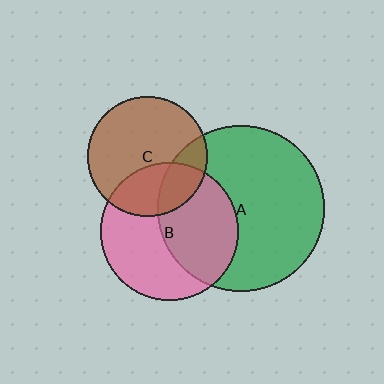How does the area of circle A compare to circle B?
Approximately 1.4 times.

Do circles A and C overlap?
Yes.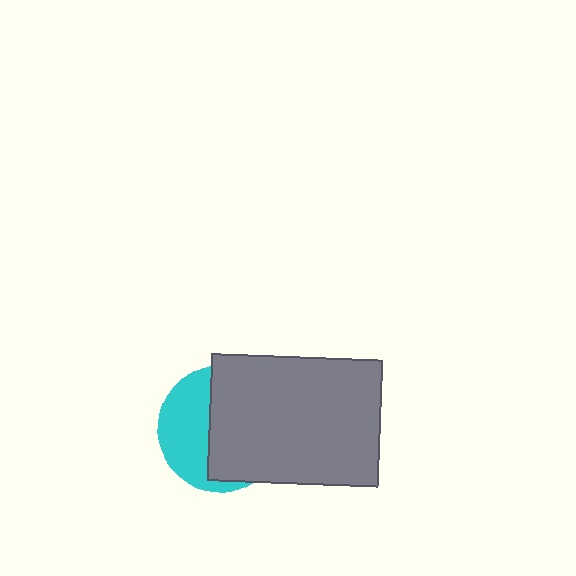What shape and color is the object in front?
The object in front is a gray rectangle.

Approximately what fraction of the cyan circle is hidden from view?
Roughly 59% of the cyan circle is hidden behind the gray rectangle.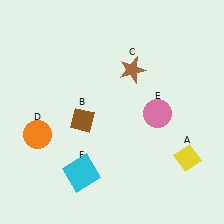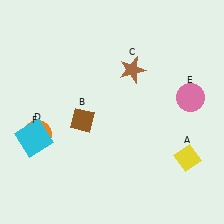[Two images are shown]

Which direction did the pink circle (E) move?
The pink circle (E) moved right.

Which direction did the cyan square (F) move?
The cyan square (F) moved left.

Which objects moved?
The objects that moved are: the pink circle (E), the cyan square (F).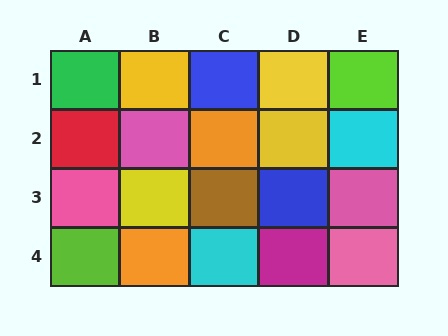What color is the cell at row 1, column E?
Lime.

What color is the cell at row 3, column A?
Pink.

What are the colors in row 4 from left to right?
Lime, orange, cyan, magenta, pink.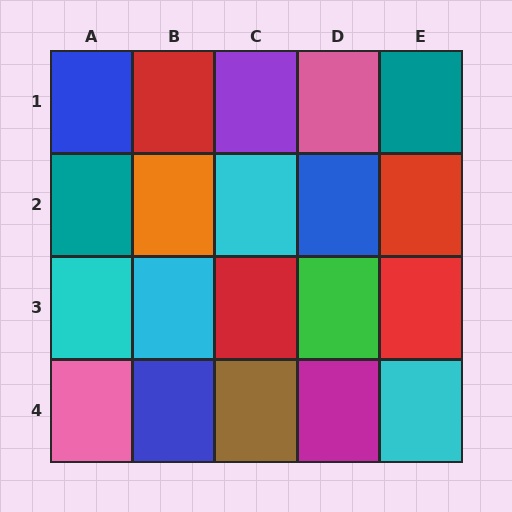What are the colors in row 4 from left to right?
Pink, blue, brown, magenta, cyan.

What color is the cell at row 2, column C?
Cyan.